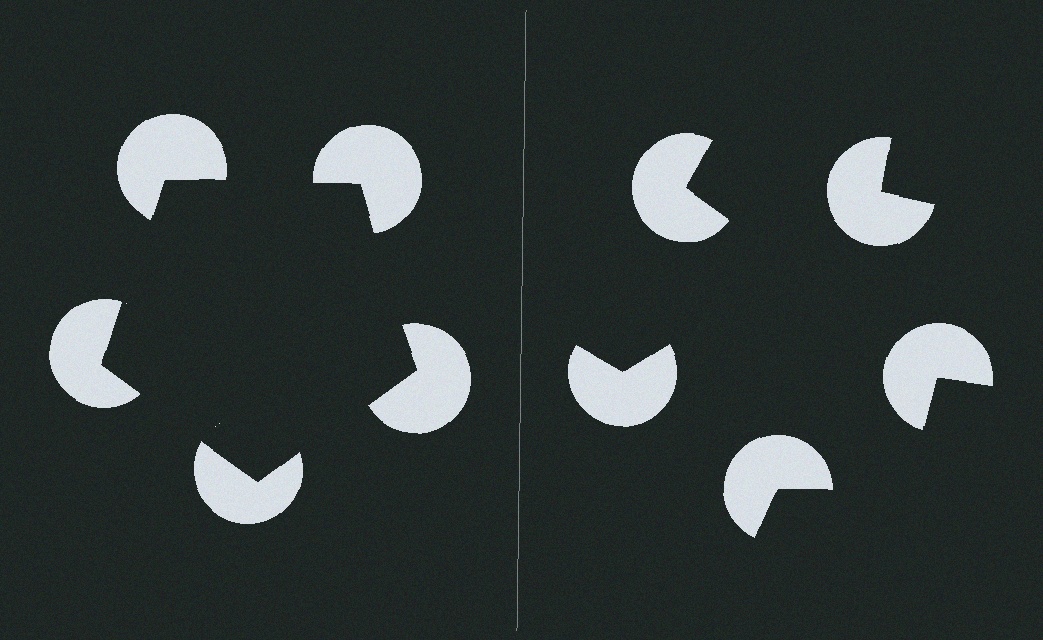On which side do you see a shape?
An illusory pentagon appears on the left side. On the right side the wedge cuts are rotated, so no coherent shape forms.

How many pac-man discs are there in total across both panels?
10 — 5 on each side.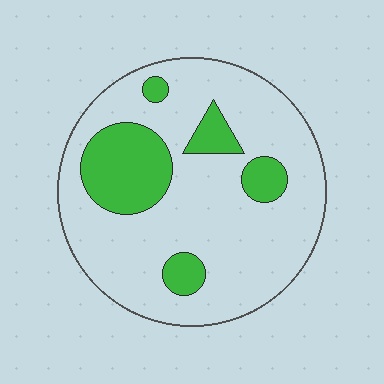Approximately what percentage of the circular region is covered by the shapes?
Approximately 20%.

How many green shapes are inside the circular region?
5.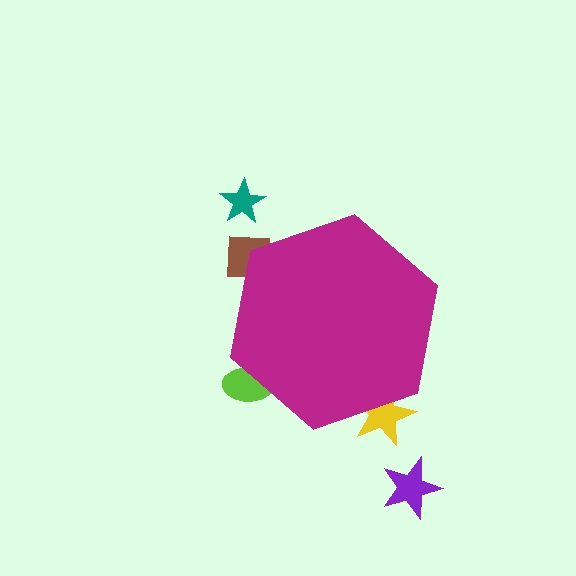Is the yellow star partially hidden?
Yes, the yellow star is partially hidden behind the magenta hexagon.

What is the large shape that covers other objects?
A magenta hexagon.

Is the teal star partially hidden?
No, the teal star is fully visible.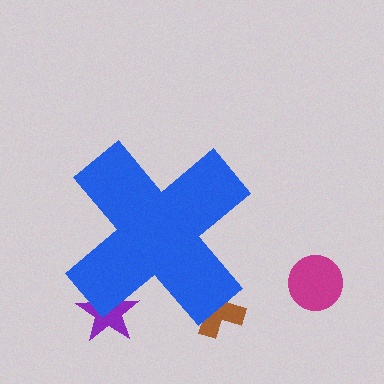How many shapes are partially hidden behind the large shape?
2 shapes are partially hidden.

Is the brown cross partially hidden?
Yes, the brown cross is partially hidden behind the blue cross.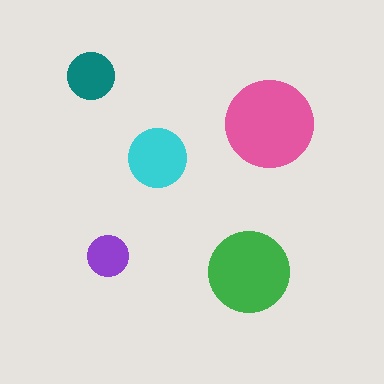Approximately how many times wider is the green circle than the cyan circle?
About 1.5 times wider.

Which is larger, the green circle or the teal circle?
The green one.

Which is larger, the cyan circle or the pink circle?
The pink one.